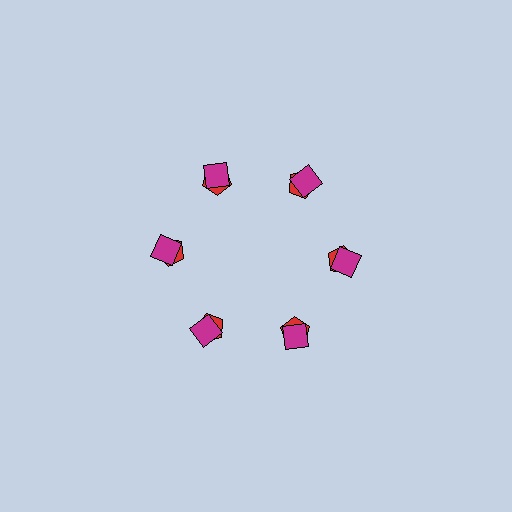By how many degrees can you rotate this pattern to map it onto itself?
The pattern maps onto itself every 60 degrees of rotation.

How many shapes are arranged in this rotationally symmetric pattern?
There are 12 shapes, arranged in 6 groups of 2.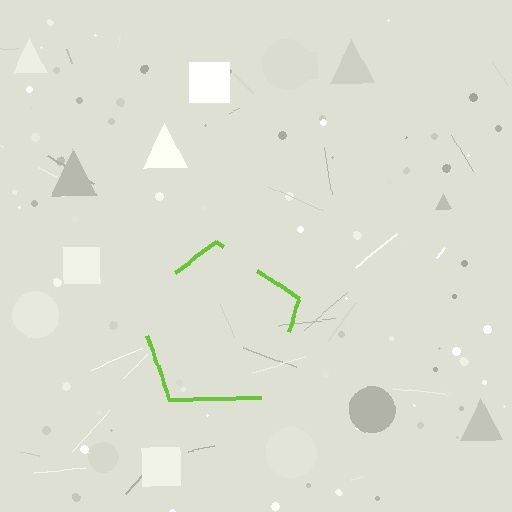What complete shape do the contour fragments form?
The contour fragments form a pentagon.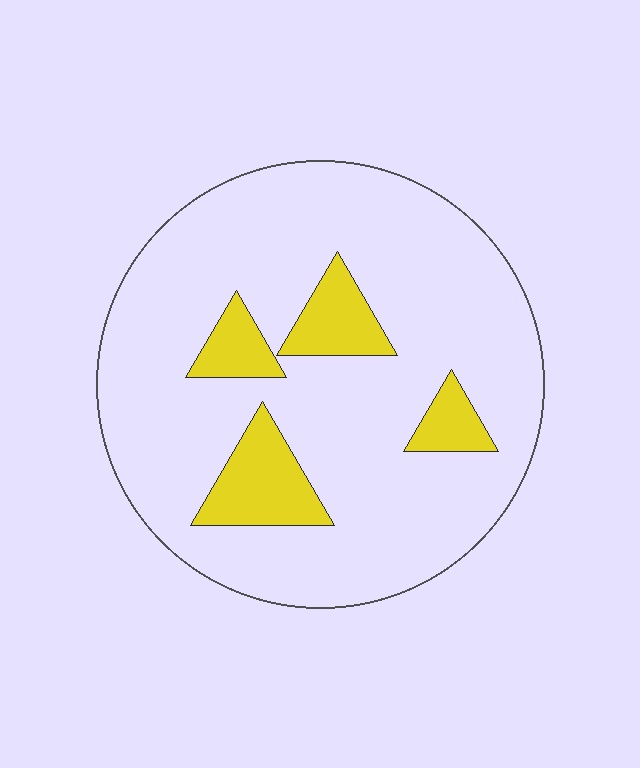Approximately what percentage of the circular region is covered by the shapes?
Approximately 15%.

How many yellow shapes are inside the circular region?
4.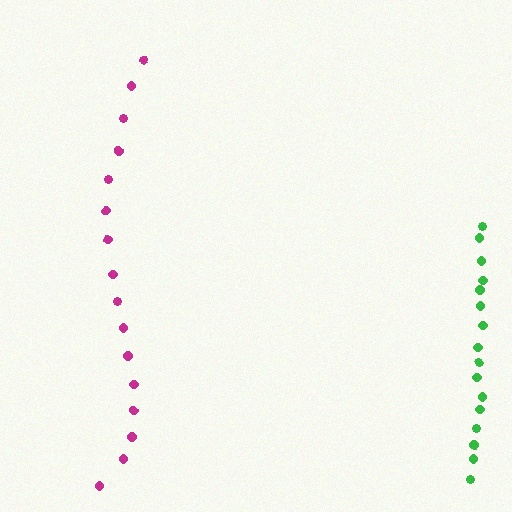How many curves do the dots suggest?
There are 2 distinct paths.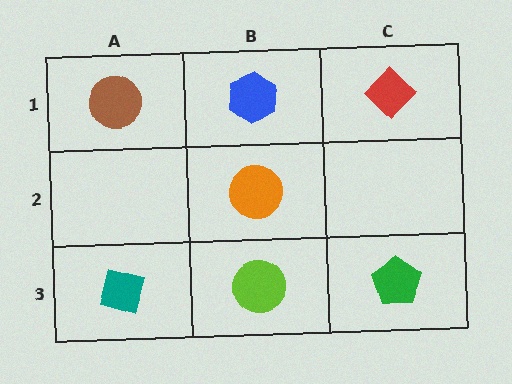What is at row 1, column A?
A brown circle.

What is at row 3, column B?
A lime circle.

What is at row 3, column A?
A teal diamond.